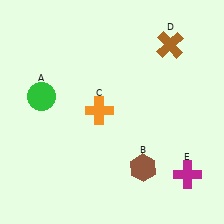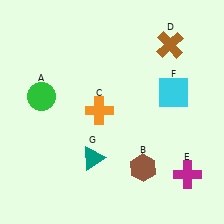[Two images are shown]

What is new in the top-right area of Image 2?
A cyan square (F) was added in the top-right area of Image 2.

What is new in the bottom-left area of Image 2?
A teal triangle (G) was added in the bottom-left area of Image 2.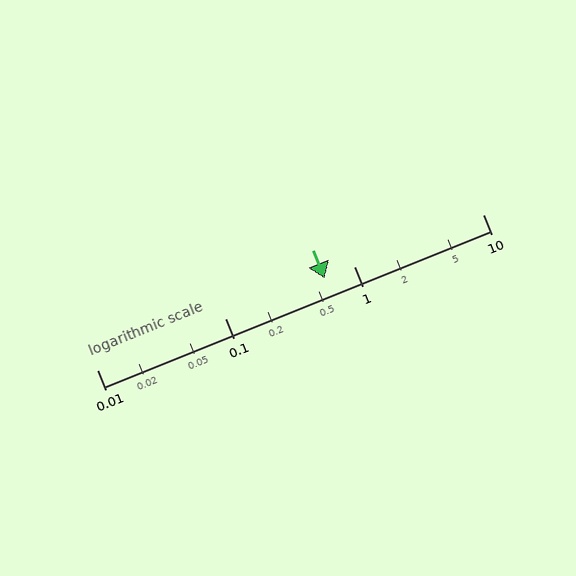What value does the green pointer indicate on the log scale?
The pointer indicates approximately 0.59.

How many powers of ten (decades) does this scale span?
The scale spans 3 decades, from 0.01 to 10.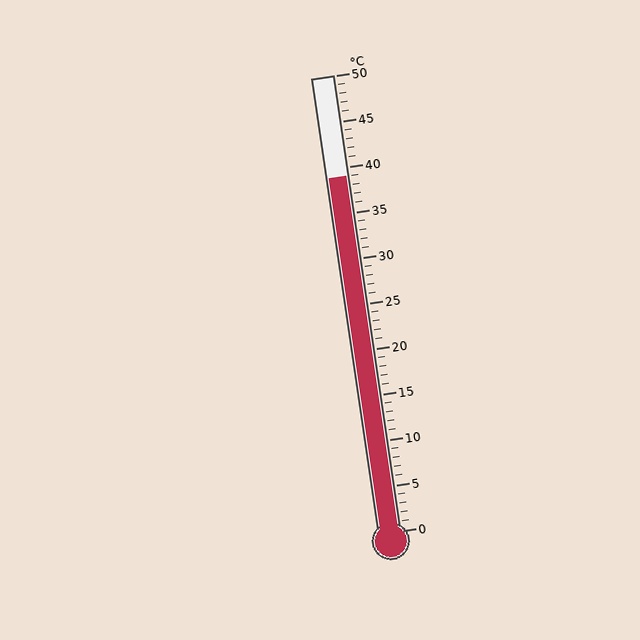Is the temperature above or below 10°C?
The temperature is above 10°C.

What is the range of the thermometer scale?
The thermometer scale ranges from 0°C to 50°C.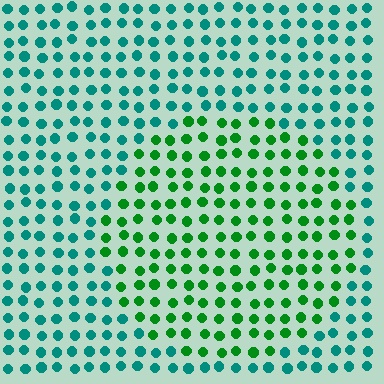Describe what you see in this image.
The image is filled with small teal elements in a uniform arrangement. A circle-shaped region is visible where the elements are tinted to a slightly different hue, forming a subtle color boundary.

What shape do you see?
I see a circle.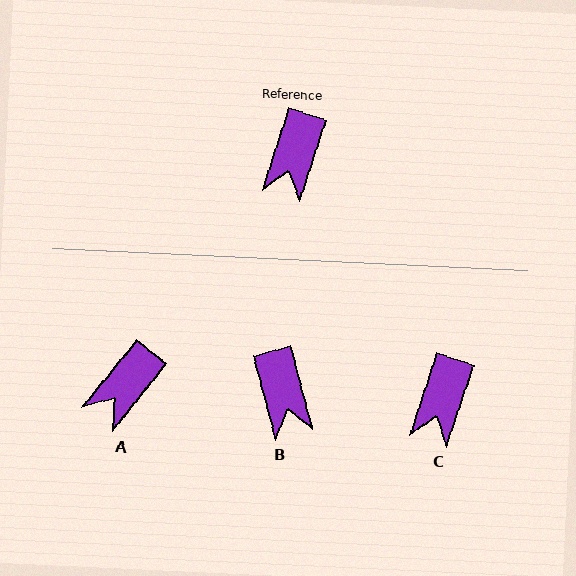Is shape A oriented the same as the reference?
No, it is off by about 21 degrees.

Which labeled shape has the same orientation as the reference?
C.